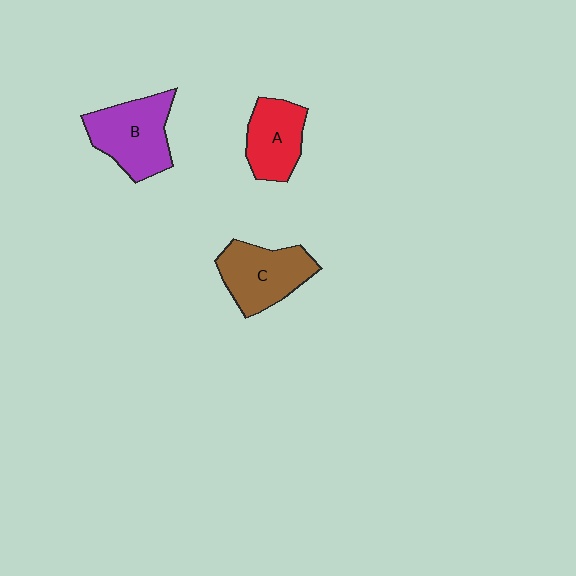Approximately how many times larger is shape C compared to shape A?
Approximately 1.2 times.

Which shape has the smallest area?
Shape A (red).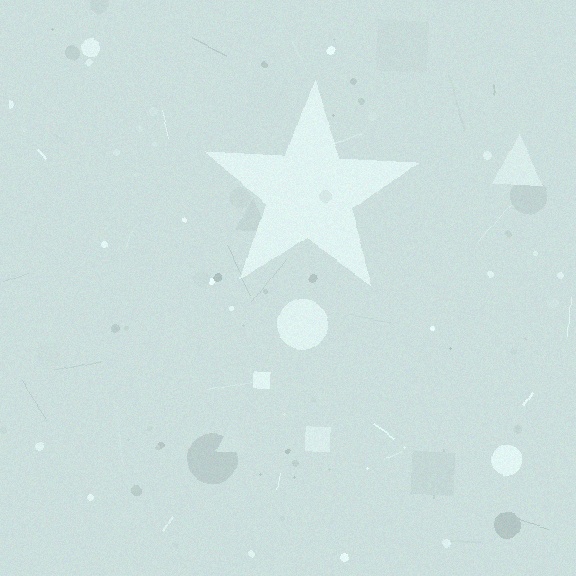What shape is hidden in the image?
A star is hidden in the image.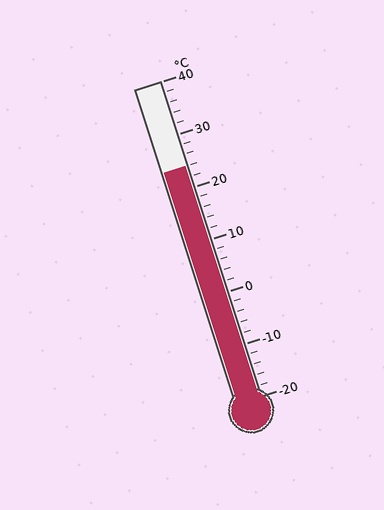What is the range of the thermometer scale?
The thermometer scale ranges from -20°C to 40°C.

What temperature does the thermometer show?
The thermometer shows approximately 24°C.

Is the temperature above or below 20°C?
The temperature is above 20°C.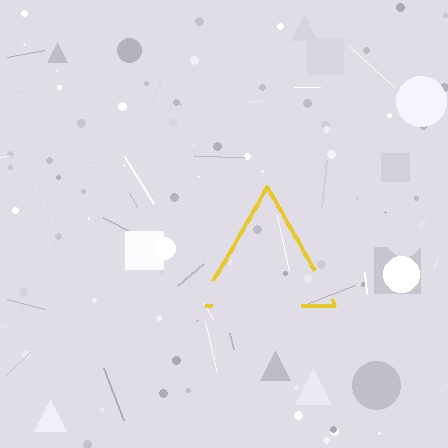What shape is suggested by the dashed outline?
The dashed outline suggests a triangle.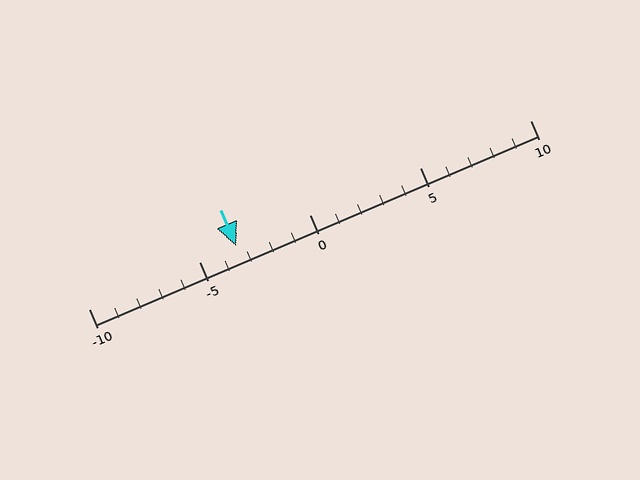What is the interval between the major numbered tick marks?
The major tick marks are spaced 5 units apart.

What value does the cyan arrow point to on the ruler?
The cyan arrow points to approximately -3.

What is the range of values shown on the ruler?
The ruler shows values from -10 to 10.